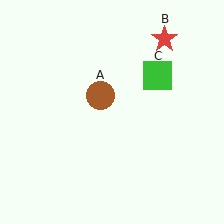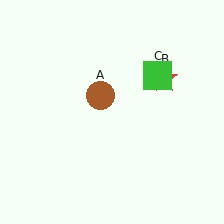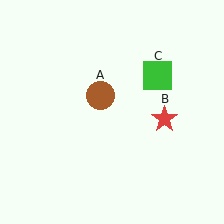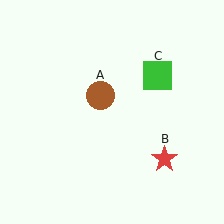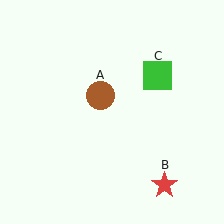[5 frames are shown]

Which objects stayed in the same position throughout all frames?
Brown circle (object A) and green square (object C) remained stationary.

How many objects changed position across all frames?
1 object changed position: red star (object B).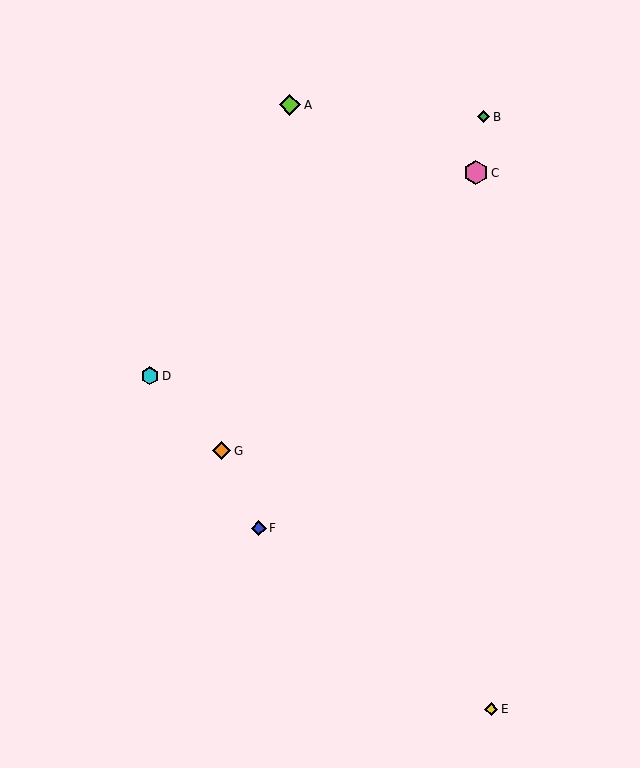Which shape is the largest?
The pink hexagon (labeled C) is the largest.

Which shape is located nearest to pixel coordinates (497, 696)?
The yellow diamond (labeled E) at (491, 709) is nearest to that location.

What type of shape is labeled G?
Shape G is an orange diamond.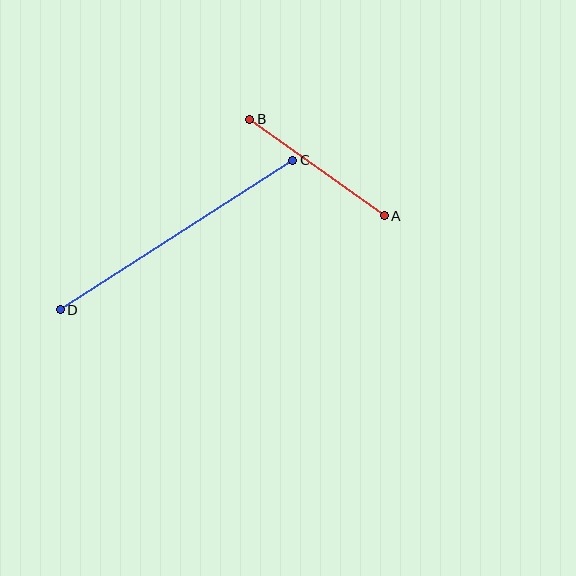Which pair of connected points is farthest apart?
Points C and D are farthest apart.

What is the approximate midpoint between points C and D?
The midpoint is at approximately (176, 235) pixels.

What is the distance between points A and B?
The distance is approximately 166 pixels.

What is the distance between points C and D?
The distance is approximately 276 pixels.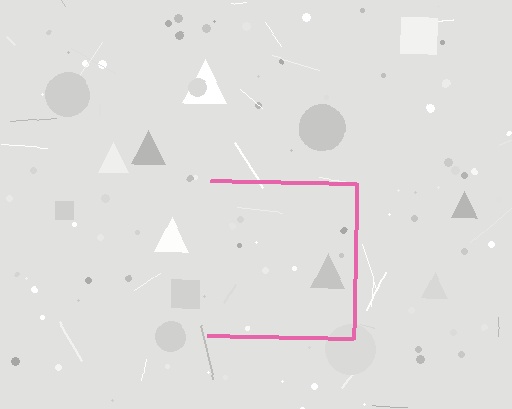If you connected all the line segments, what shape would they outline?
They would outline a square.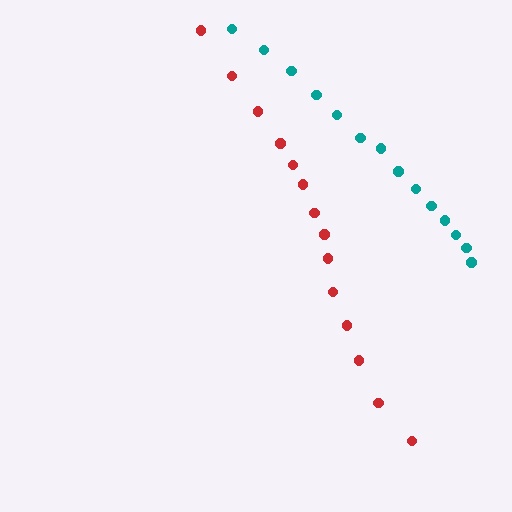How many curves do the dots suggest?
There are 2 distinct paths.